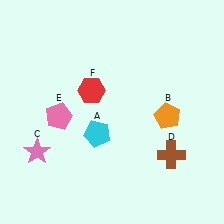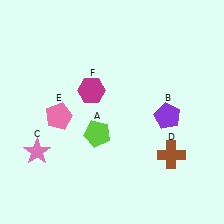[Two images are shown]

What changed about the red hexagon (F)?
In Image 1, F is red. In Image 2, it changed to magenta.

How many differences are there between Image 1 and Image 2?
There are 3 differences between the two images.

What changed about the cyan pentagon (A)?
In Image 1, A is cyan. In Image 2, it changed to lime.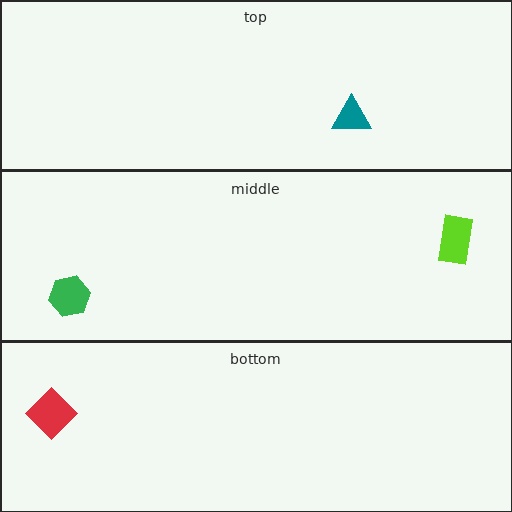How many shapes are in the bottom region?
1.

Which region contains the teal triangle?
The top region.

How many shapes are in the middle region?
2.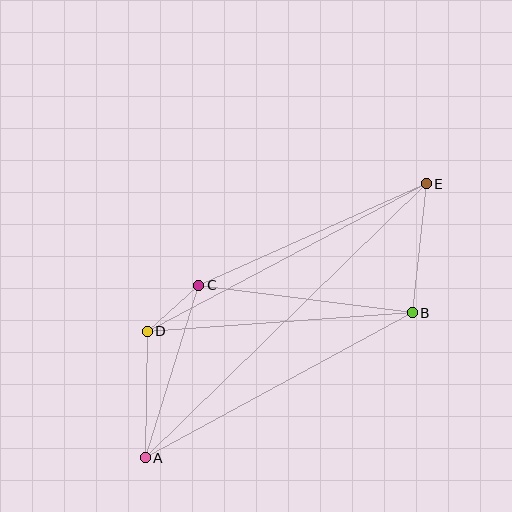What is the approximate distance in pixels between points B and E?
The distance between B and E is approximately 130 pixels.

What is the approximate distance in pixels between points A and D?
The distance between A and D is approximately 126 pixels.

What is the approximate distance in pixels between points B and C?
The distance between B and C is approximately 215 pixels.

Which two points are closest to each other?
Points C and D are closest to each other.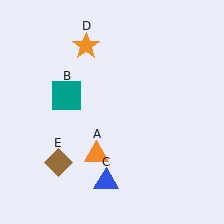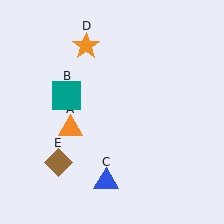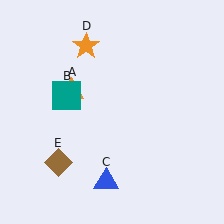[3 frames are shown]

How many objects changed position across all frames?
1 object changed position: orange triangle (object A).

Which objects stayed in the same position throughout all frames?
Teal square (object B) and blue triangle (object C) and orange star (object D) and brown diamond (object E) remained stationary.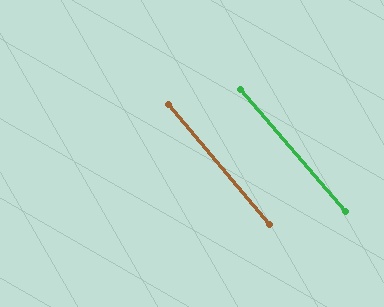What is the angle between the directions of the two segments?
Approximately 1 degree.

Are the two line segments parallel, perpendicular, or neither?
Parallel — their directions differ by only 0.7°.